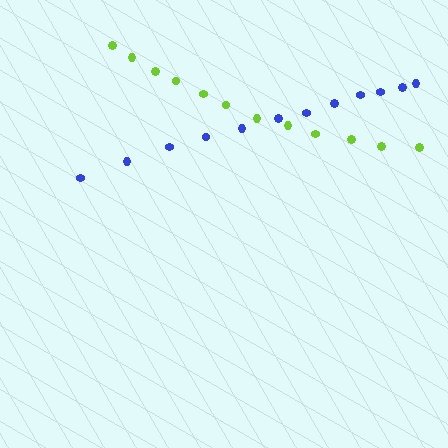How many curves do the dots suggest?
There are 2 distinct paths.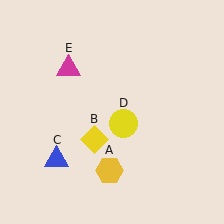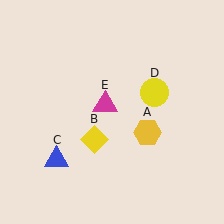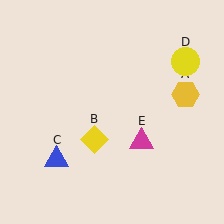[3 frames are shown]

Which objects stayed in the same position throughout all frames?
Yellow diamond (object B) and blue triangle (object C) remained stationary.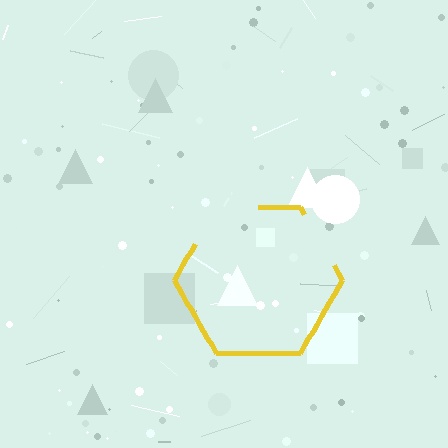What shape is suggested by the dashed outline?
The dashed outline suggests a hexagon.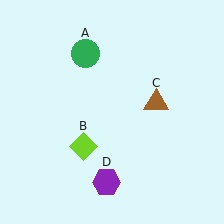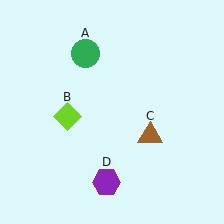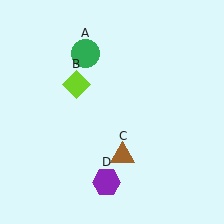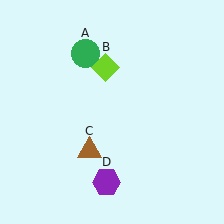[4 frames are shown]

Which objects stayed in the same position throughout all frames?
Green circle (object A) and purple hexagon (object D) remained stationary.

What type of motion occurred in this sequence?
The lime diamond (object B), brown triangle (object C) rotated clockwise around the center of the scene.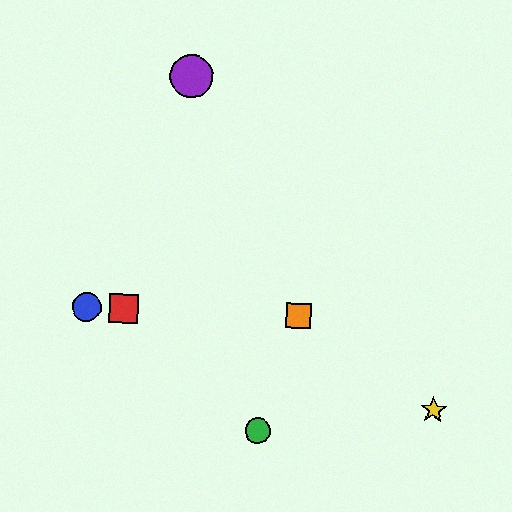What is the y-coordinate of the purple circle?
The purple circle is at y≈76.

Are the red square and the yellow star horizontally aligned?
No, the red square is at y≈309 and the yellow star is at y≈410.